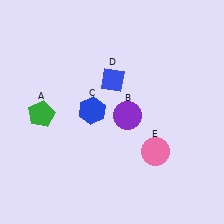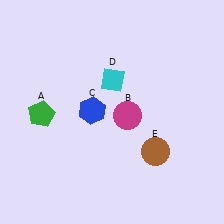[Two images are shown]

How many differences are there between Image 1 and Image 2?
There are 3 differences between the two images.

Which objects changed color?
B changed from purple to magenta. D changed from blue to cyan. E changed from pink to brown.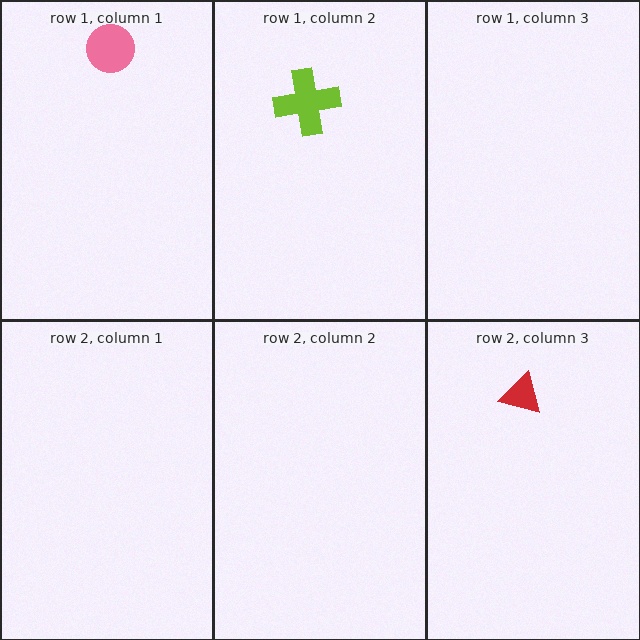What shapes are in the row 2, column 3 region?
The red triangle.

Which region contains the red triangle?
The row 2, column 3 region.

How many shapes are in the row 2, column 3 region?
1.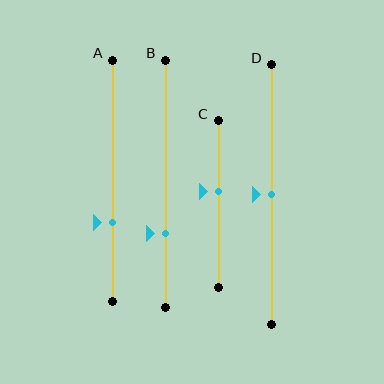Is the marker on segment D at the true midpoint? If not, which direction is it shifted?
Yes, the marker on segment D is at the true midpoint.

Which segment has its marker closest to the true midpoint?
Segment D has its marker closest to the true midpoint.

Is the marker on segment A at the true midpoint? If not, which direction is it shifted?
No, the marker on segment A is shifted downward by about 17% of the segment length.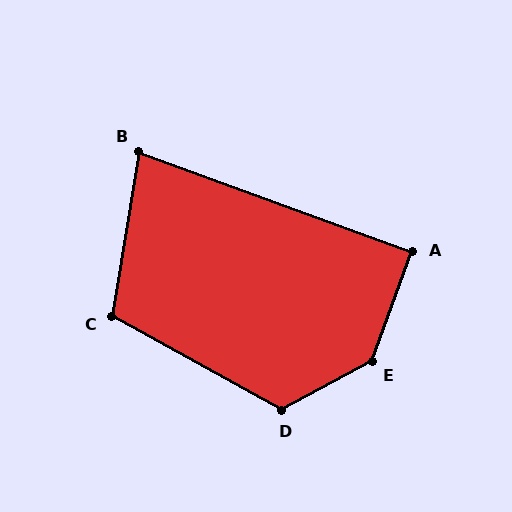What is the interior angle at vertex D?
Approximately 122 degrees (obtuse).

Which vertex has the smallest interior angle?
B, at approximately 79 degrees.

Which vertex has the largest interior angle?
E, at approximately 139 degrees.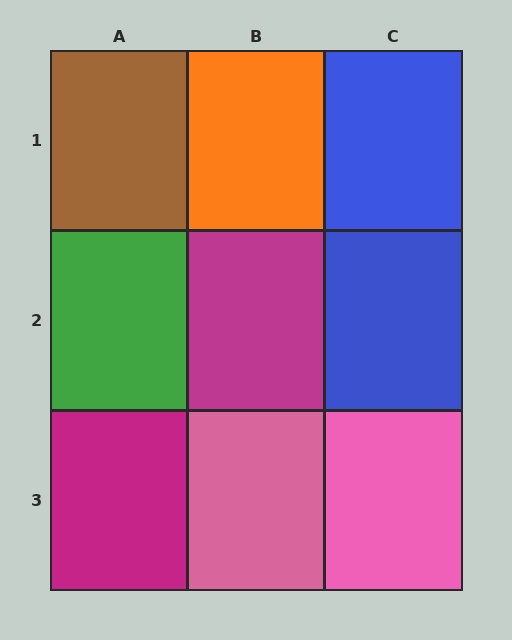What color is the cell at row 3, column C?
Pink.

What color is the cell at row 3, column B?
Pink.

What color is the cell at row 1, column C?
Blue.